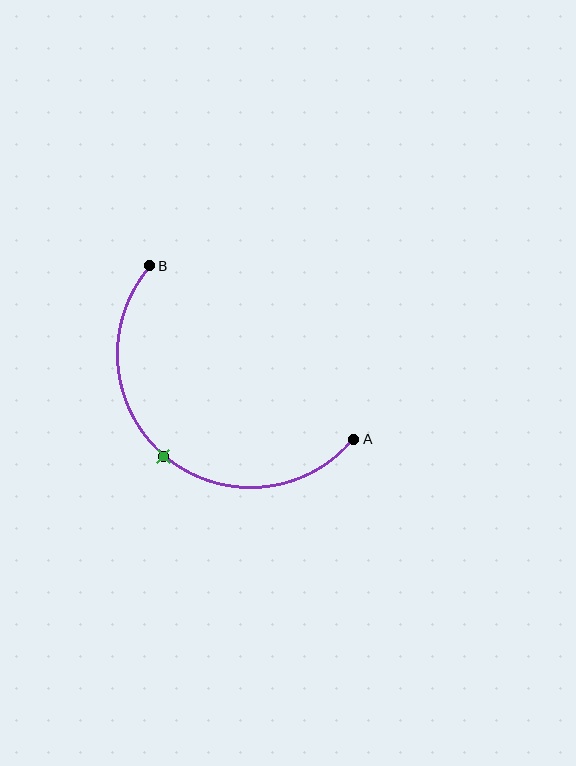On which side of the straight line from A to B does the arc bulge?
The arc bulges below and to the left of the straight line connecting A and B.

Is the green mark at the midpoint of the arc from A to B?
Yes. The green mark lies on the arc at equal arc-length from both A and B — it is the arc midpoint.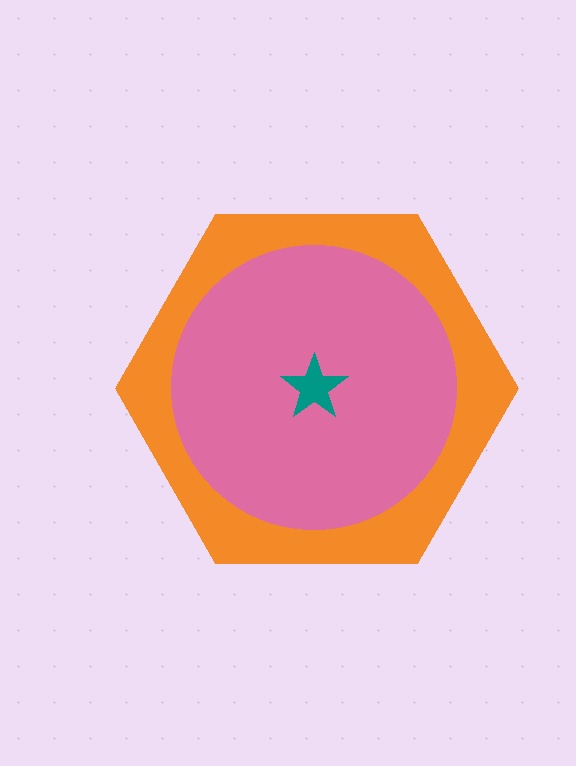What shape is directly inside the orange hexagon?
The pink circle.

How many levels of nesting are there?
3.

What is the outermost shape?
The orange hexagon.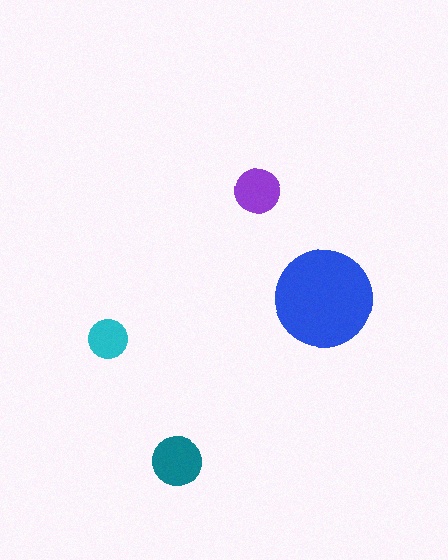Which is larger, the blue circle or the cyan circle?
The blue one.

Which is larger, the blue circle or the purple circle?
The blue one.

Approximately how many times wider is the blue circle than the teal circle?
About 2 times wider.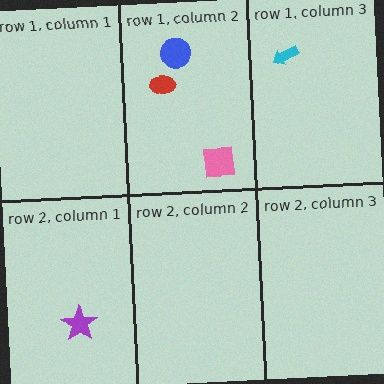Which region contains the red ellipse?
The row 1, column 2 region.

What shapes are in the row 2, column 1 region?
The purple star.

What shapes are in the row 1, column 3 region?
The cyan arrow.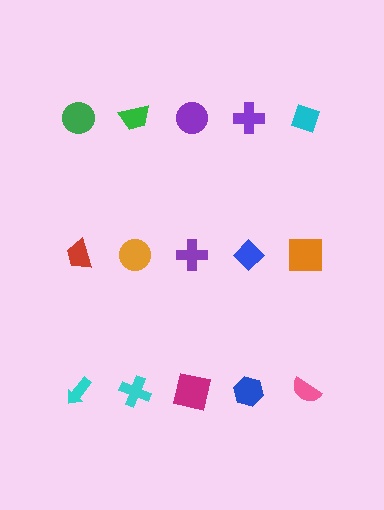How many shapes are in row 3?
5 shapes.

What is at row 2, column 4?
A blue diamond.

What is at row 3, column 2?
A cyan cross.